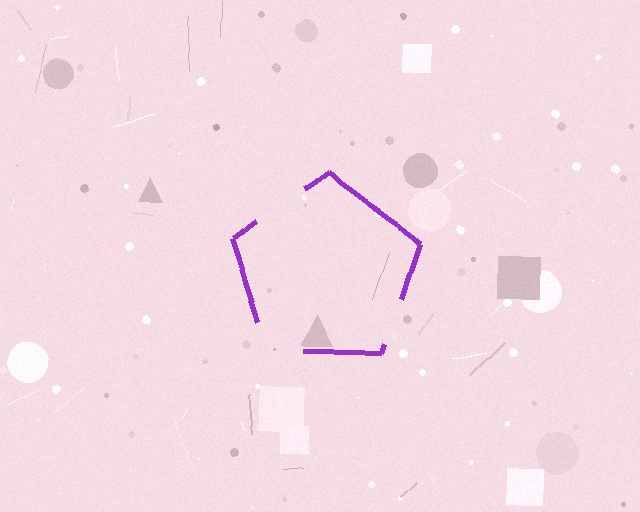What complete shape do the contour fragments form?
The contour fragments form a pentagon.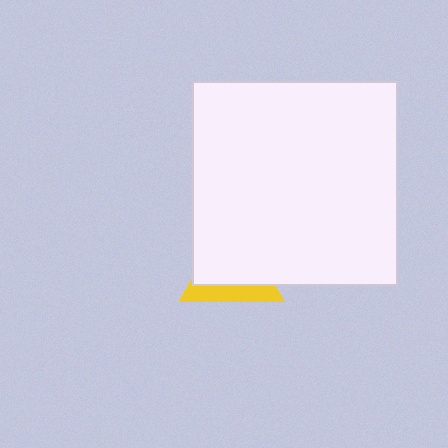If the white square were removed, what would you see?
You would see the complete yellow triangle.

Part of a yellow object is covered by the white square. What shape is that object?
It is a triangle.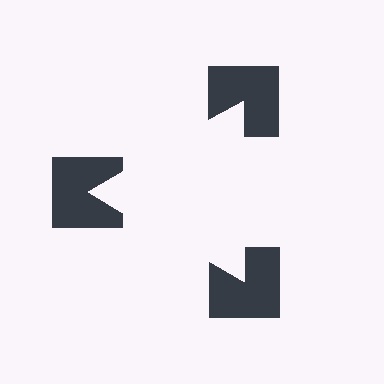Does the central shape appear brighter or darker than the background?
It typically appears slightly brighter than the background, even though no actual brightness change is drawn.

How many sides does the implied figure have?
3 sides.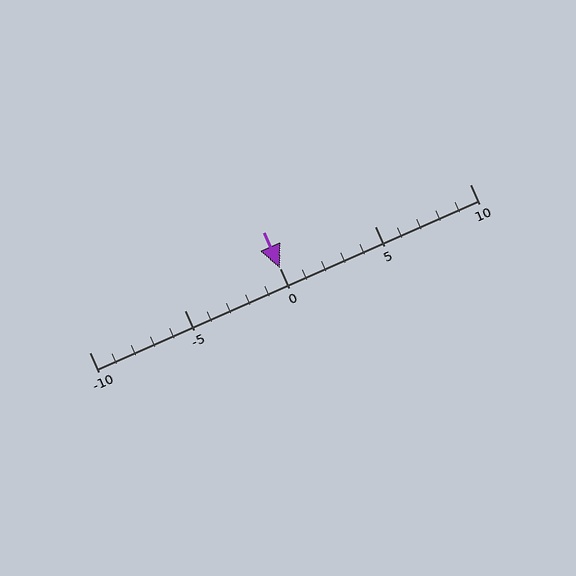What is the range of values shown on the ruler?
The ruler shows values from -10 to 10.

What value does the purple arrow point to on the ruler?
The purple arrow points to approximately 0.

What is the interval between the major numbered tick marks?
The major tick marks are spaced 5 units apart.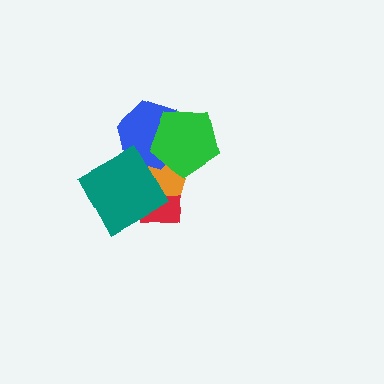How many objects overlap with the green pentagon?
3 objects overlap with the green pentagon.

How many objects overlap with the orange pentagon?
4 objects overlap with the orange pentagon.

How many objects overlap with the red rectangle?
4 objects overlap with the red rectangle.